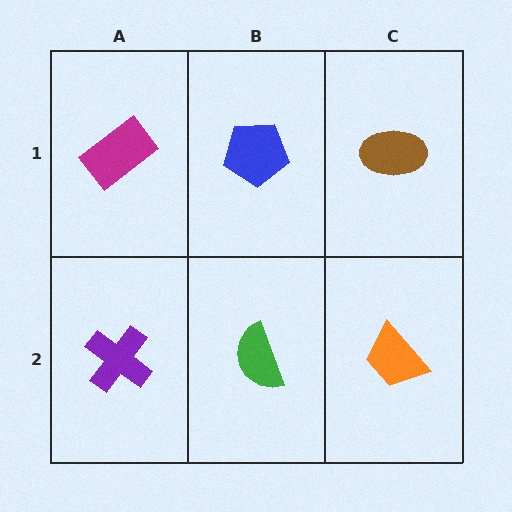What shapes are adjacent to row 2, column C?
A brown ellipse (row 1, column C), a green semicircle (row 2, column B).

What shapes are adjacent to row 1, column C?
An orange trapezoid (row 2, column C), a blue pentagon (row 1, column B).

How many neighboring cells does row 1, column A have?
2.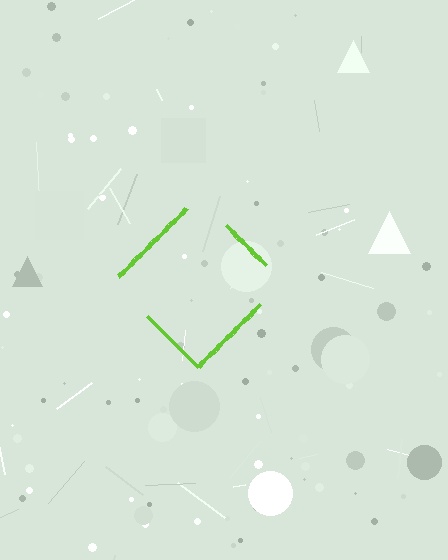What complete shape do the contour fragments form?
The contour fragments form a diamond.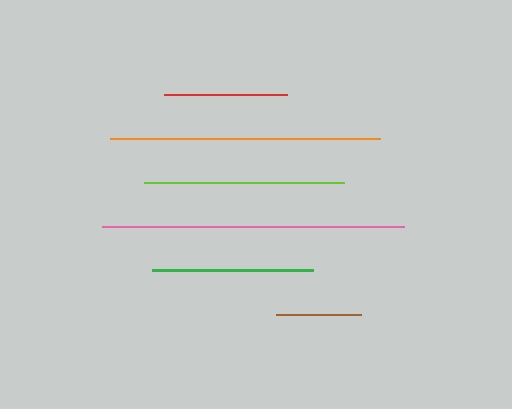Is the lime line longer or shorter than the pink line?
The pink line is longer than the lime line.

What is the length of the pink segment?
The pink segment is approximately 301 pixels long.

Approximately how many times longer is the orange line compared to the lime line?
The orange line is approximately 1.4 times the length of the lime line.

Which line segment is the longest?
The pink line is the longest at approximately 301 pixels.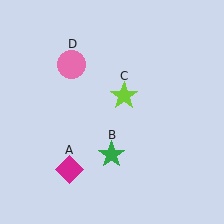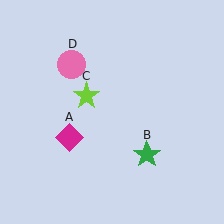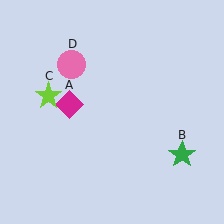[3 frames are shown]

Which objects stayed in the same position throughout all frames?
Pink circle (object D) remained stationary.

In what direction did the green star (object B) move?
The green star (object B) moved right.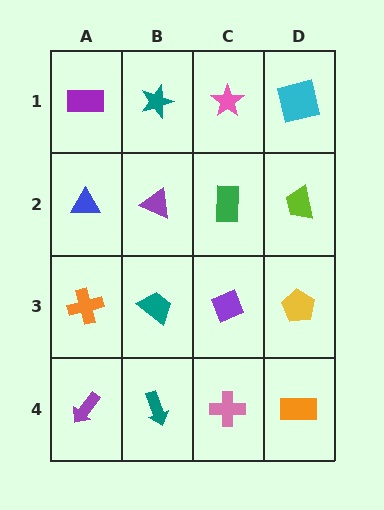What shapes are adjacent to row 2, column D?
A cyan square (row 1, column D), a yellow pentagon (row 3, column D), a green rectangle (row 2, column C).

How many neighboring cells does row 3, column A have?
3.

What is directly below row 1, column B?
A purple triangle.